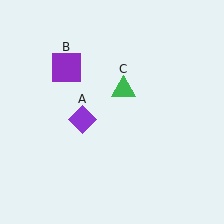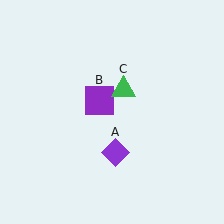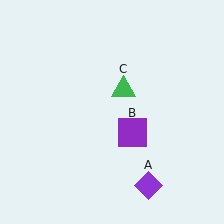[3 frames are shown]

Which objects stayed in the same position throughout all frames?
Green triangle (object C) remained stationary.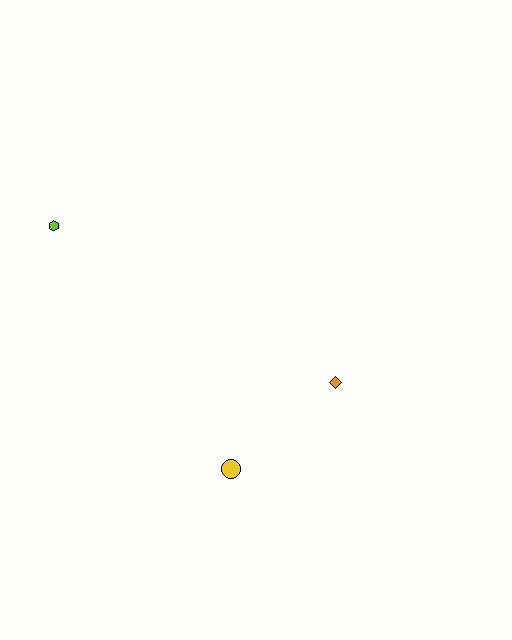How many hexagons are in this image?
There is 1 hexagon.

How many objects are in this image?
There are 3 objects.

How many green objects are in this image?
There are no green objects.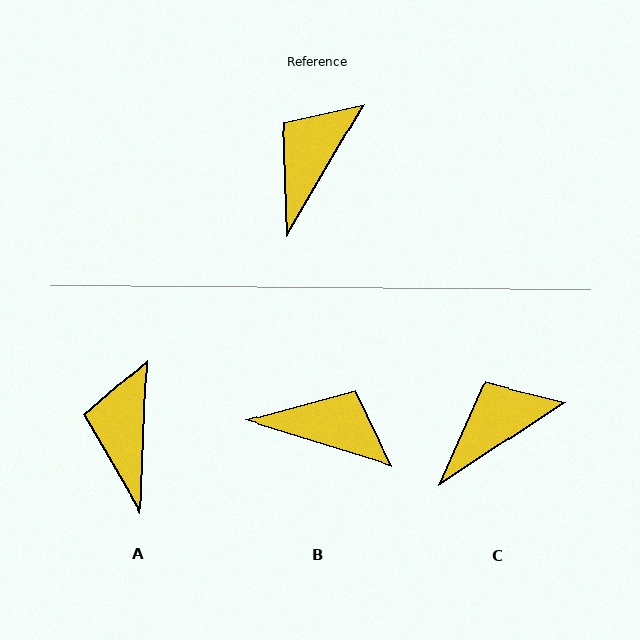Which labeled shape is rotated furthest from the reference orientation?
B, about 77 degrees away.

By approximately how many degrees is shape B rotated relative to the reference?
Approximately 77 degrees clockwise.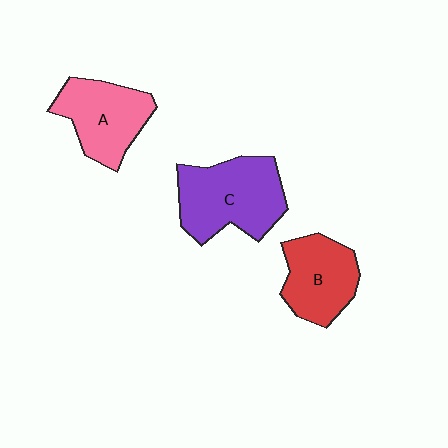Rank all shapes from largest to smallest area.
From largest to smallest: C (purple), A (pink), B (red).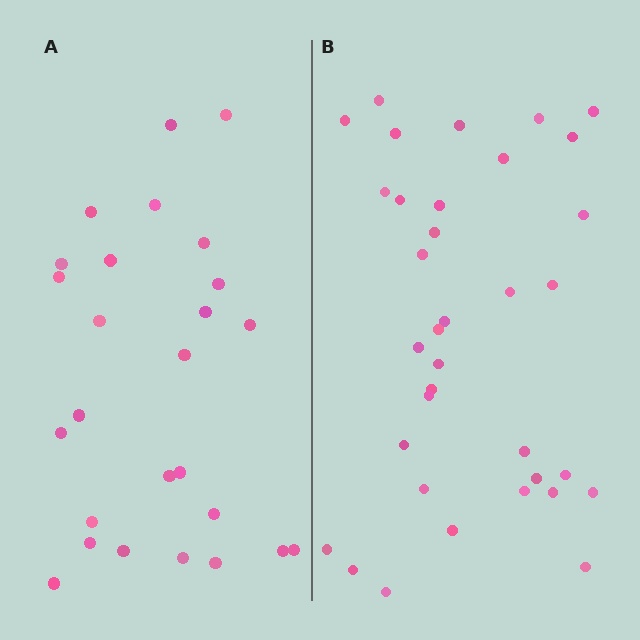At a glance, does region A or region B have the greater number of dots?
Region B (the right region) has more dots.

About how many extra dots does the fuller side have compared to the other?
Region B has roughly 8 or so more dots than region A.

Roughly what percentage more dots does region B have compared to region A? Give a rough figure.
About 35% more.